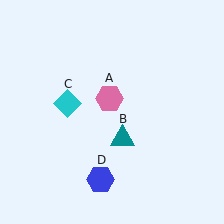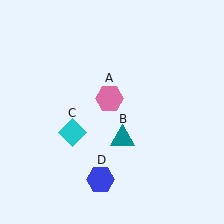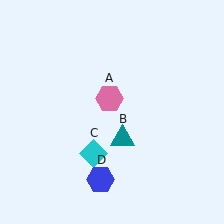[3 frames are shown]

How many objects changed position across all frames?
1 object changed position: cyan diamond (object C).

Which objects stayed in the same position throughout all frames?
Pink hexagon (object A) and teal triangle (object B) and blue hexagon (object D) remained stationary.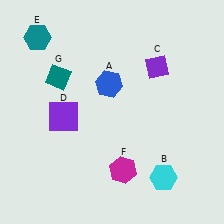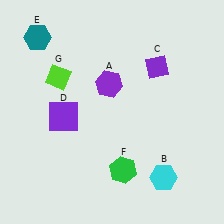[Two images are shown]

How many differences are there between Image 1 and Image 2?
There are 3 differences between the two images.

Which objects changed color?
A changed from blue to purple. F changed from magenta to green. G changed from teal to lime.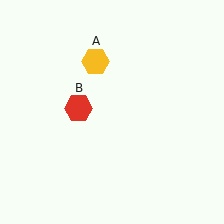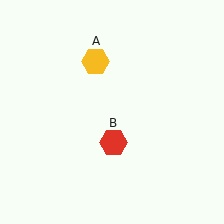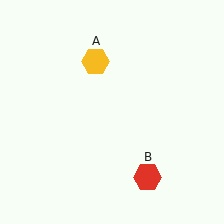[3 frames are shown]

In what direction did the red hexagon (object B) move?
The red hexagon (object B) moved down and to the right.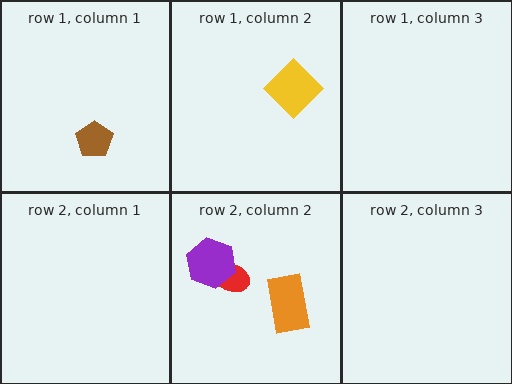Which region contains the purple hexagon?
The row 2, column 2 region.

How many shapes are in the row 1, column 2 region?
1.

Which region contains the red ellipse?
The row 2, column 2 region.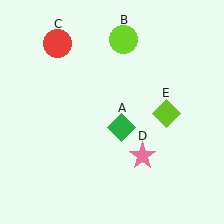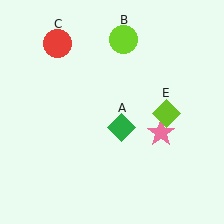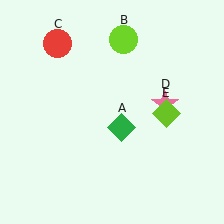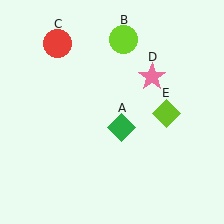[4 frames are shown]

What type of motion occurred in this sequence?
The pink star (object D) rotated counterclockwise around the center of the scene.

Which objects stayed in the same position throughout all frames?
Green diamond (object A) and lime circle (object B) and red circle (object C) and lime diamond (object E) remained stationary.